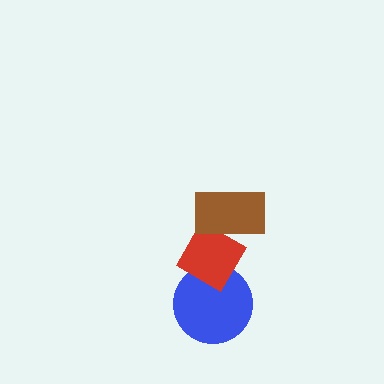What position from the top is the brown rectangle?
The brown rectangle is 1st from the top.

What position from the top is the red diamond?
The red diamond is 2nd from the top.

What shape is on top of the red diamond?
The brown rectangle is on top of the red diamond.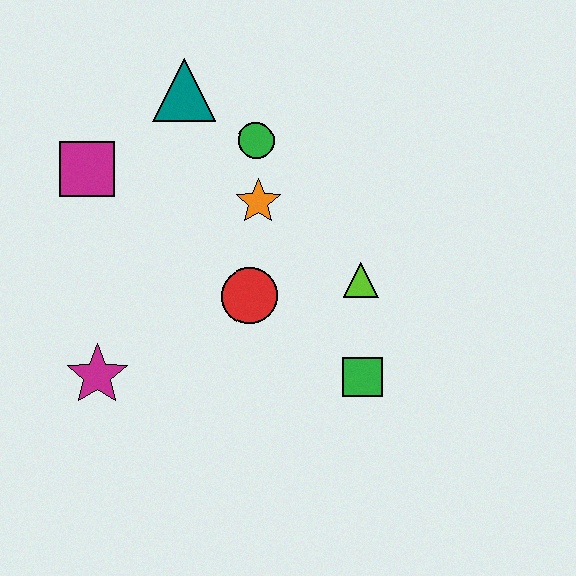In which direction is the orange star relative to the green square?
The orange star is above the green square.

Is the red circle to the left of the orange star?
Yes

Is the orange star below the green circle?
Yes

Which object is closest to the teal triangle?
The green circle is closest to the teal triangle.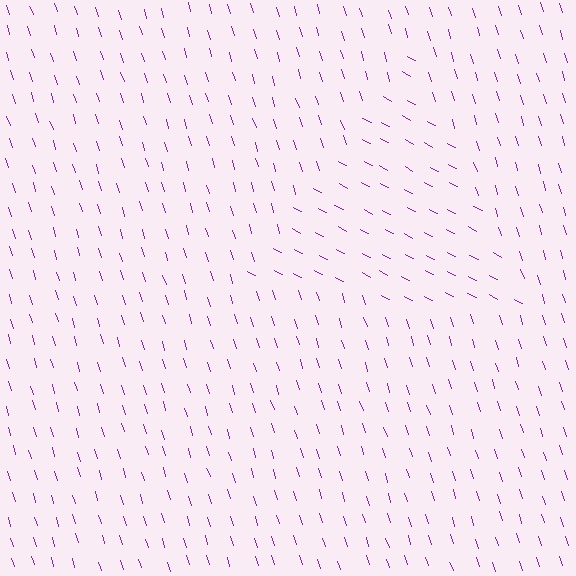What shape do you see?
I see a triangle.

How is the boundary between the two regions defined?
The boundary is defined purely by a change in line orientation (approximately 45 degrees difference). All lines are the same color and thickness.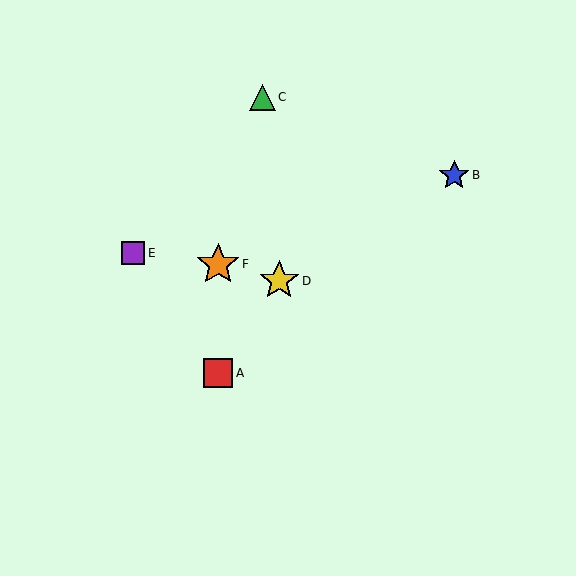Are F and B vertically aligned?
No, F is at x≈218 and B is at x≈454.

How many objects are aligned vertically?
2 objects (A, F) are aligned vertically.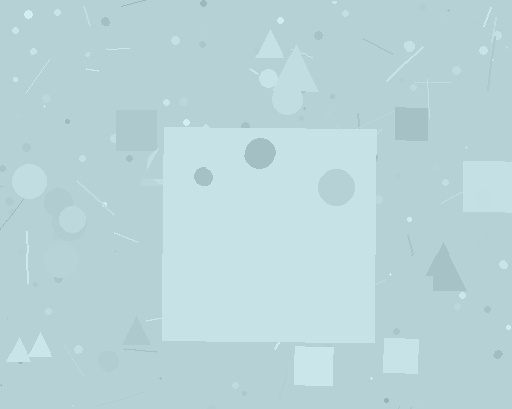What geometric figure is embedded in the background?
A square is embedded in the background.